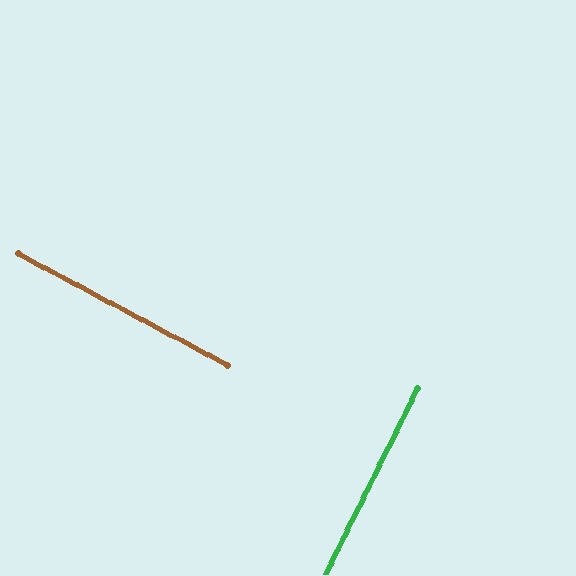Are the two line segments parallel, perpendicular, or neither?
Perpendicular — they meet at approximately 88°.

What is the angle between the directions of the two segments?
Approximately 88 degrees.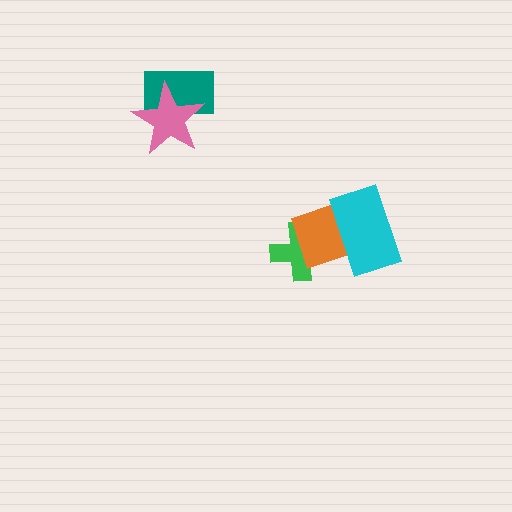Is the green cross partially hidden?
Yes, it is partially covered by another shape.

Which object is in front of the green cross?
The orange diamond is in front of the green cross.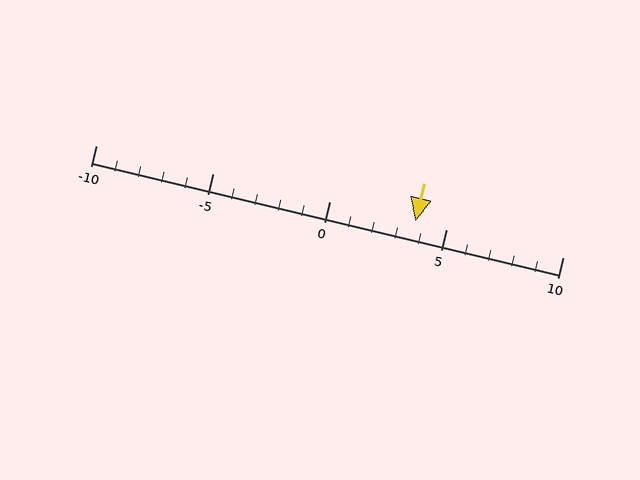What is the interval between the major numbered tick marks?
The major tick marks are spaced 5 units apart.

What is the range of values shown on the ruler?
The ruler shows values from -10 to 10.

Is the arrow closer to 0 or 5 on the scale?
The arrow is closer to 5.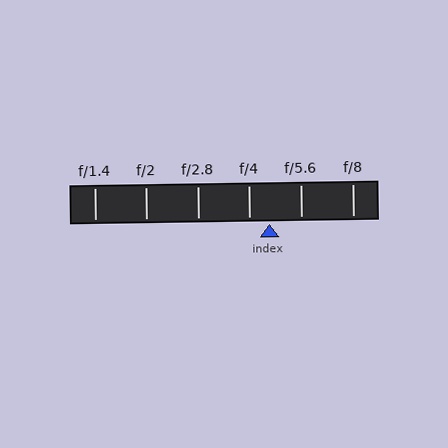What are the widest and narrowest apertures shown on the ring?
The widest aperture shown is f/1.4 and the narrowest is f/8.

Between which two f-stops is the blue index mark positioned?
The index mark is between f/4 and f/5.6.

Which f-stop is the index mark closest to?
The index mark is closest to f/4.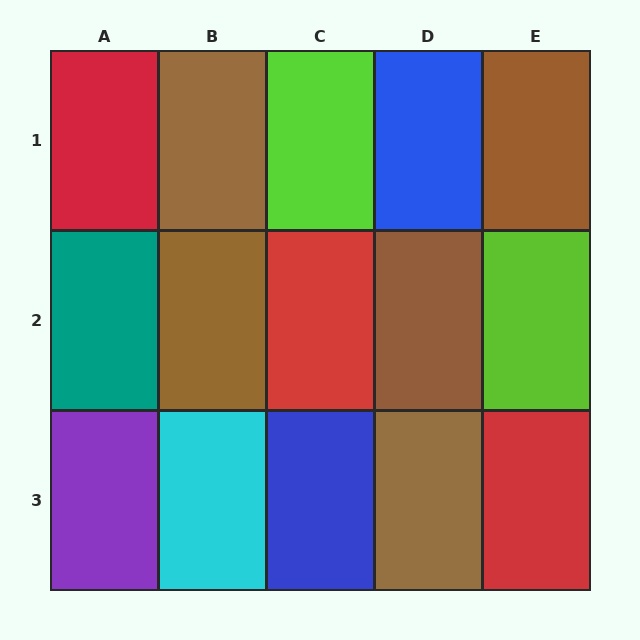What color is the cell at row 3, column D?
Brown.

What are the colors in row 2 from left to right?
Teal, brown, red, brown, lime.